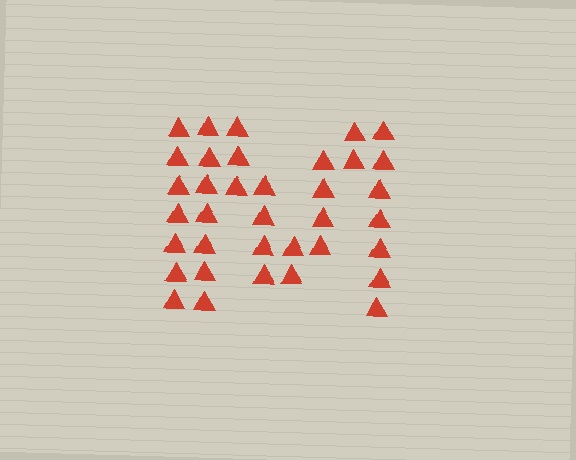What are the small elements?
The small elements are triangles.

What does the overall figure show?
The overall figure shows the letter M.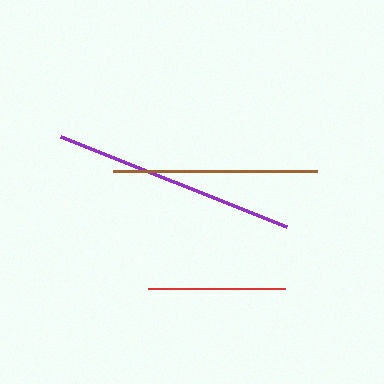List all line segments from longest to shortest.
From longest to shortest: purple, brown, red.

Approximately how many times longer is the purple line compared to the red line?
The purple line is approximately 1.8 times the length of the red line.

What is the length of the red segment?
The red segment is approximately 137 pixels long.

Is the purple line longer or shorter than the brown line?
The purple line is longer than the brown line.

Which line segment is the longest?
The purple line is the longest at approximately 243 pixels.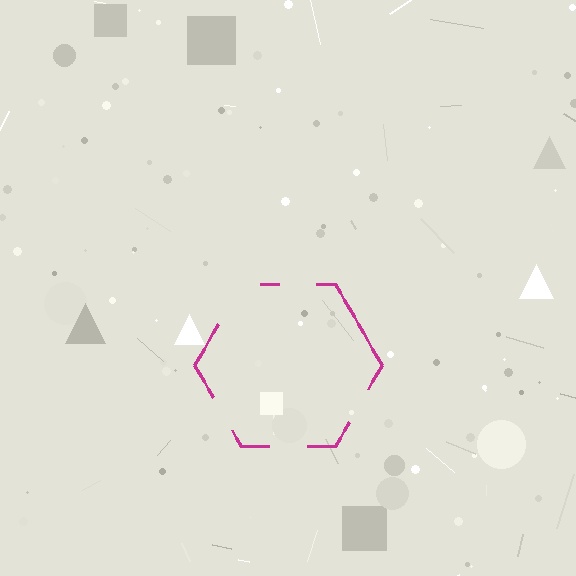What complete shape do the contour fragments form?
The contour fragments form a hexagon.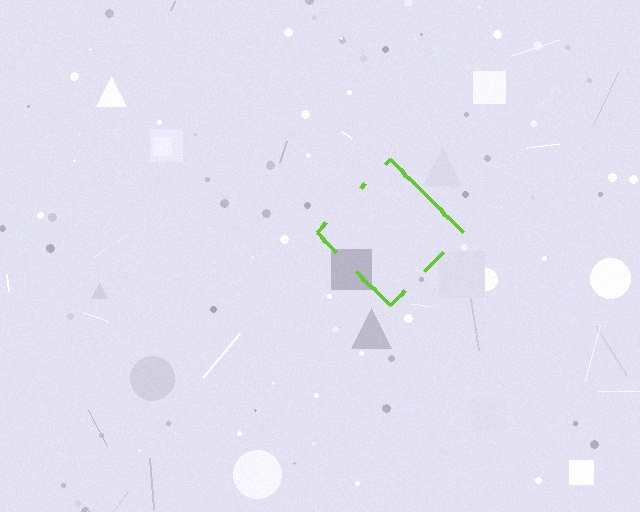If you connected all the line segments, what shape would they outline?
They would outline a diamond.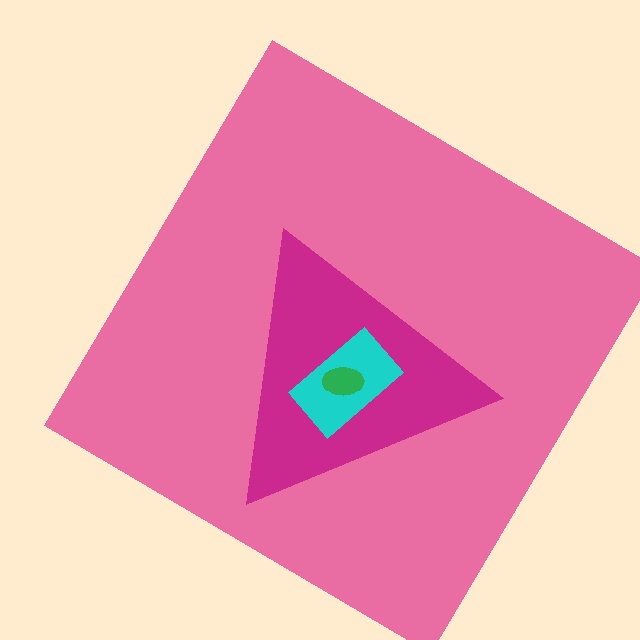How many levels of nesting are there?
4.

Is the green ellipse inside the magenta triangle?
Yes.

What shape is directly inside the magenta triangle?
The cyan rectangle.